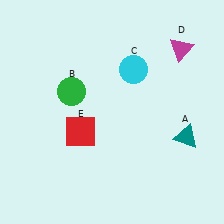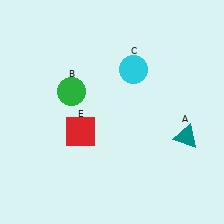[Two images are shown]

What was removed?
The magenta triangle (D) was removed in Image 2.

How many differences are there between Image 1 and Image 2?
There is 1 difference between the two images.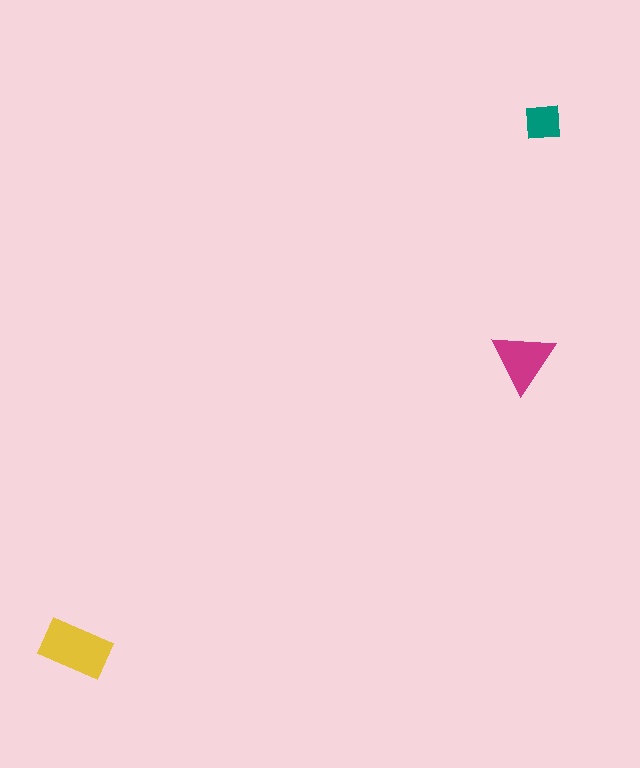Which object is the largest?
The yellow rectangle.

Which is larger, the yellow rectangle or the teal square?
The yellow rectangle.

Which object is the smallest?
The teal square.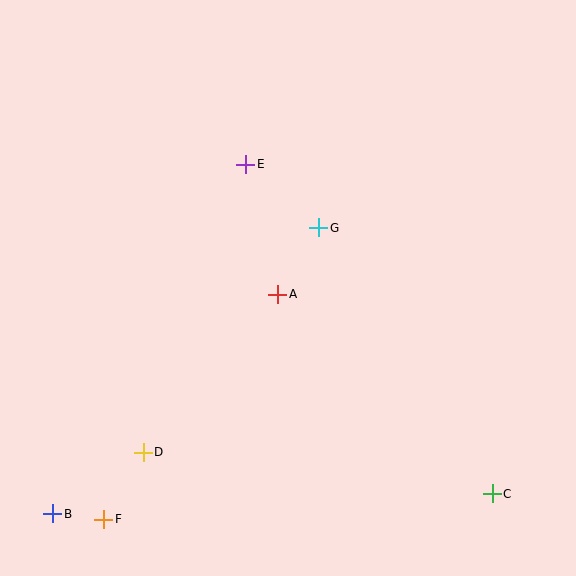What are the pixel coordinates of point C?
Point C is at (492, 494).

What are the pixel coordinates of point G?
Point G is at (319, 228).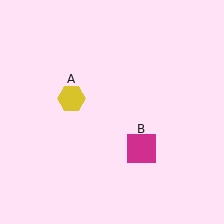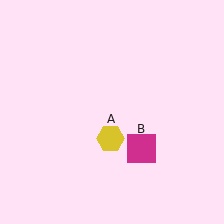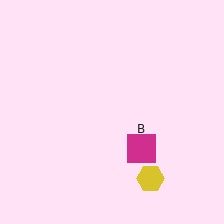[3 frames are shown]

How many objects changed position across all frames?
1 object changed position: yellow hexagon (object A).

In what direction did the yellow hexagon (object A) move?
The yellow hexagon (object A) moved down and to the right.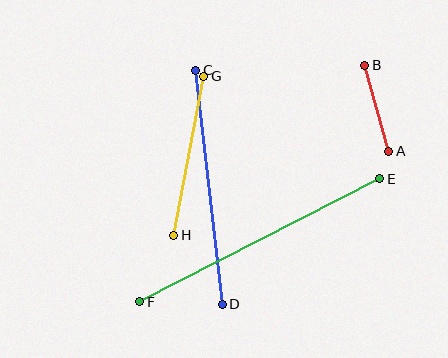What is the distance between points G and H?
The distance is approximately 162 pixels.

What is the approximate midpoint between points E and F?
The midpoint is at approximately (260, 240) pixels.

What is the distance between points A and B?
The distance is approximately 89 pixels.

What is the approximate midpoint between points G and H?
The midpoint is at approximately (189, 156) pixels.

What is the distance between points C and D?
The distance is approximately 236 pixels.